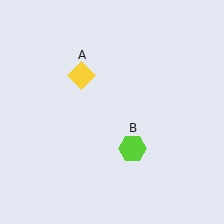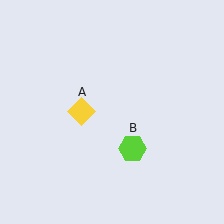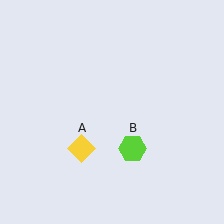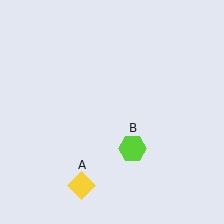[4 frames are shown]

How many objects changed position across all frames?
1 object changed position: yellow diamond (object A).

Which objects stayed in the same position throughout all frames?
Lime hexagon (object B) remained stationary.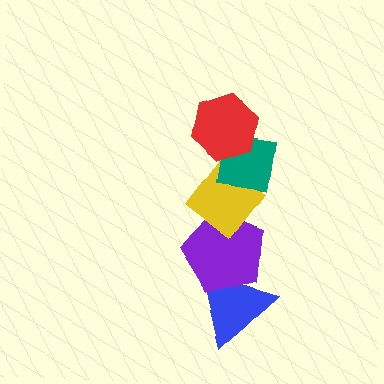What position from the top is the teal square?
The teal square is 2nd from the top.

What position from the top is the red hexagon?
The red hexagon is 1st from the top.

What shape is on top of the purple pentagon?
The yellow diamond is on top of the purple pentagon.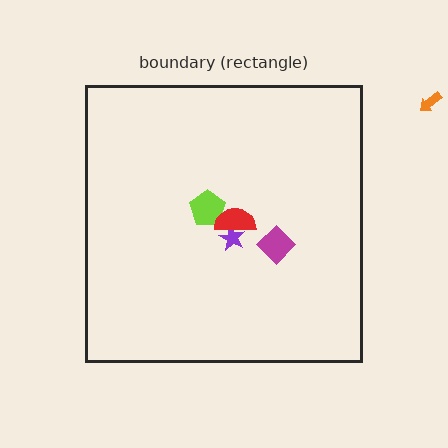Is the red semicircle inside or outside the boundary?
Inside.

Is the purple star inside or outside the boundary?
Inside.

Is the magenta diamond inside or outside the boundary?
Inside.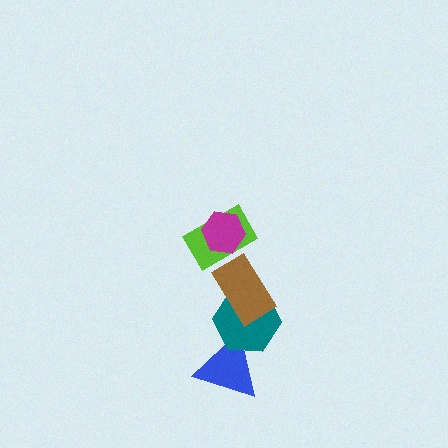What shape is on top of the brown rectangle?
The lime rectangle is on top of the brown rectangle.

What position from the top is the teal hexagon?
The teal hexagon is 4th from the top.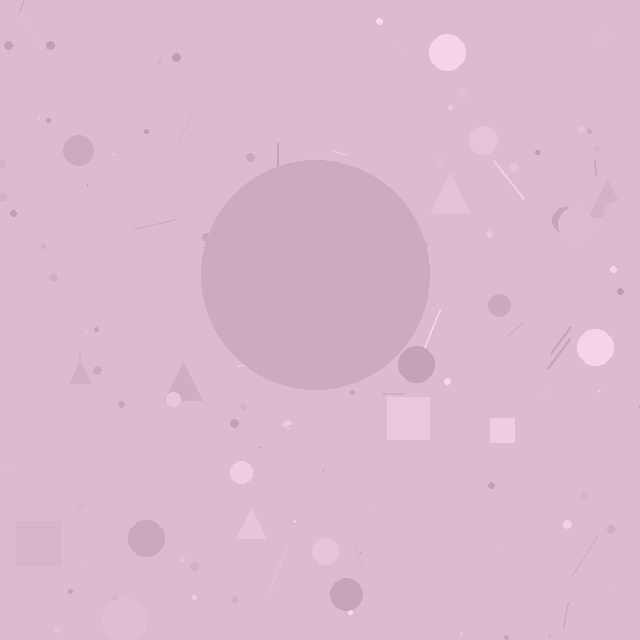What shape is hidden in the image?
A circle is hidden in the image.